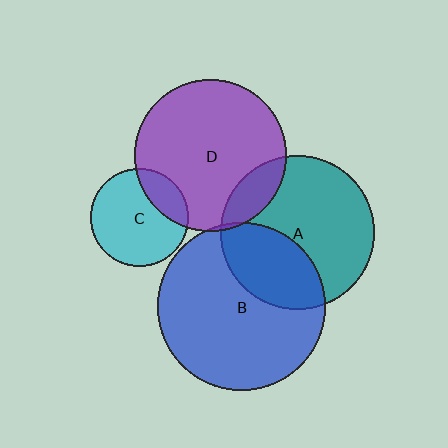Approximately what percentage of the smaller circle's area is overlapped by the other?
Approximately 15%.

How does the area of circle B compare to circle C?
Approximately 3.0 times.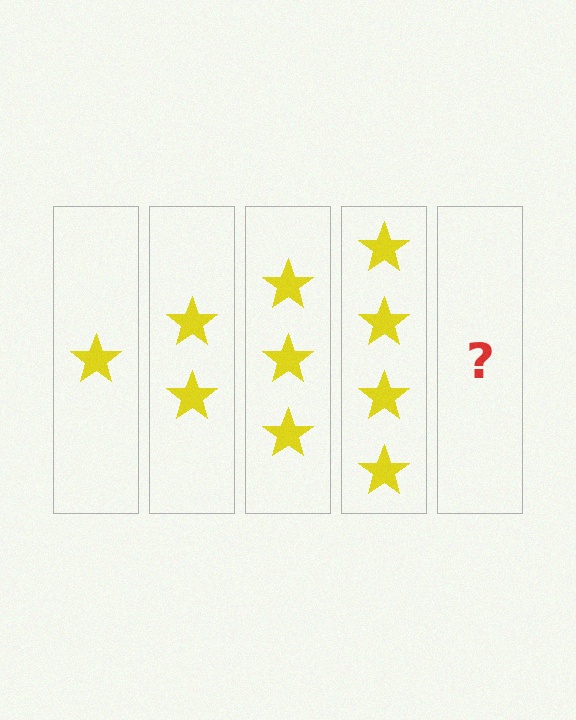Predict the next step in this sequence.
The next step is 5 stars.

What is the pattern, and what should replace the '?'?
The pattern is that each step adds one more star. The '?' should be 5 stars.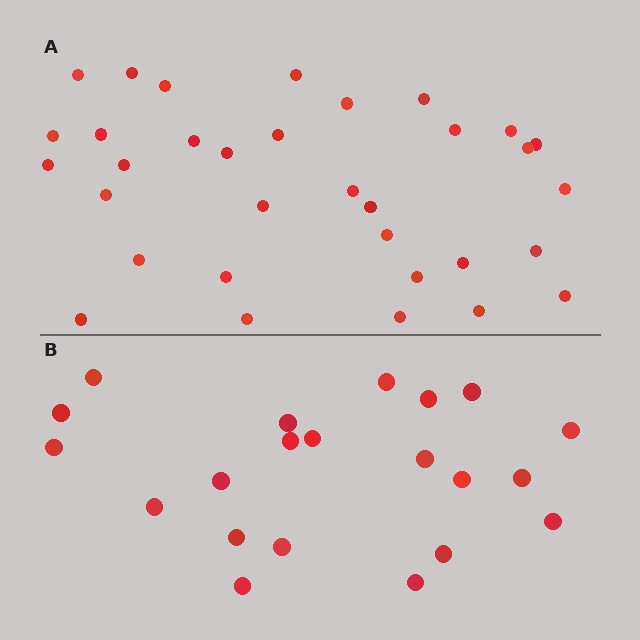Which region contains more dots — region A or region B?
Region A (the top region) has more dots.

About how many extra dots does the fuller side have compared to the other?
Region A has roughly 12 or so more dots than region B.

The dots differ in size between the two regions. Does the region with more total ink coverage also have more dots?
No. Region B has more total ink coverage because its dots are larger, but region A actually contains more individual dots. Total area can be misleading — the number of items is what matters here.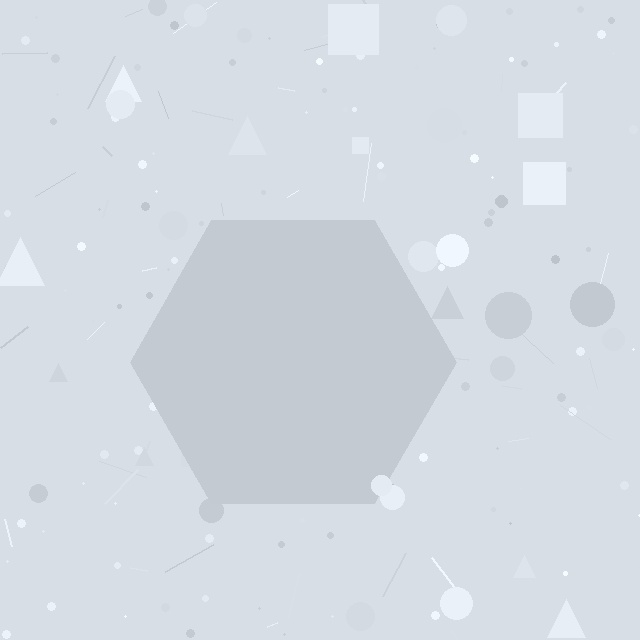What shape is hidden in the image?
A hexagon is hidden in the image.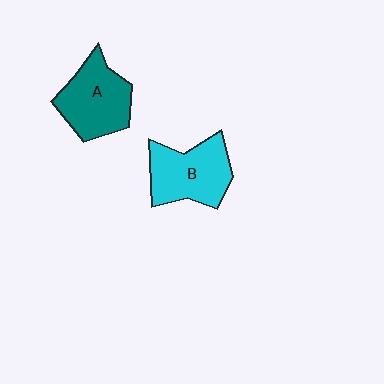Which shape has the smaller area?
Shape A (teal).